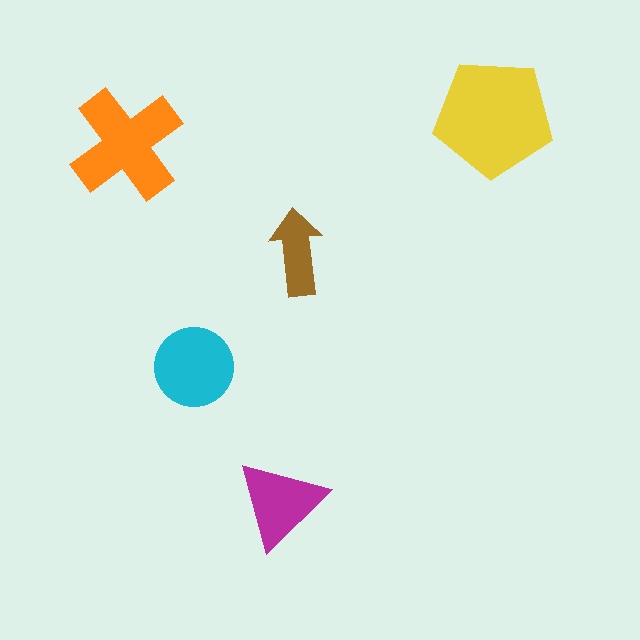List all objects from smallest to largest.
The brown arrow, the magenta triangle, the cyan circle, the orange cross, the yellow pentagon.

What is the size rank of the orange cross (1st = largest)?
2nd.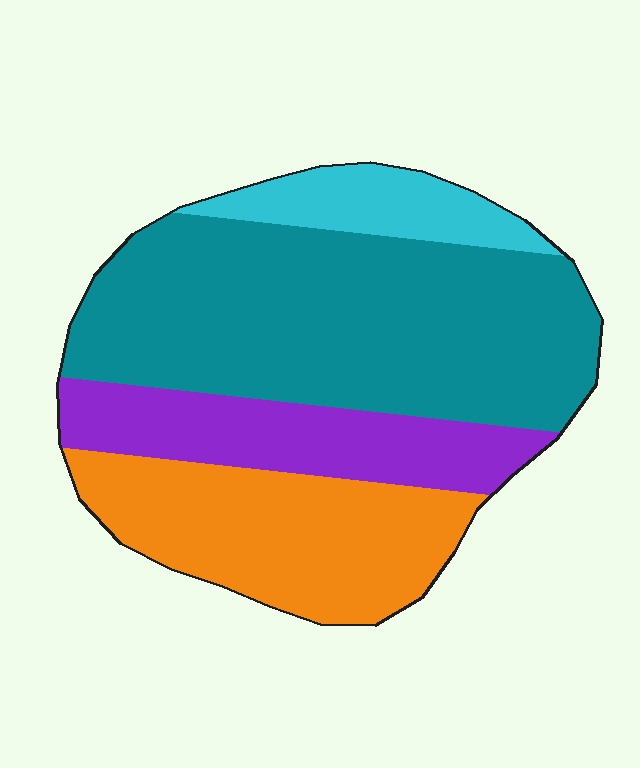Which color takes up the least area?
Cyan, at roughly 10%.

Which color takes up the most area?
Teal, at roughly 50%.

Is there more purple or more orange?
Orange.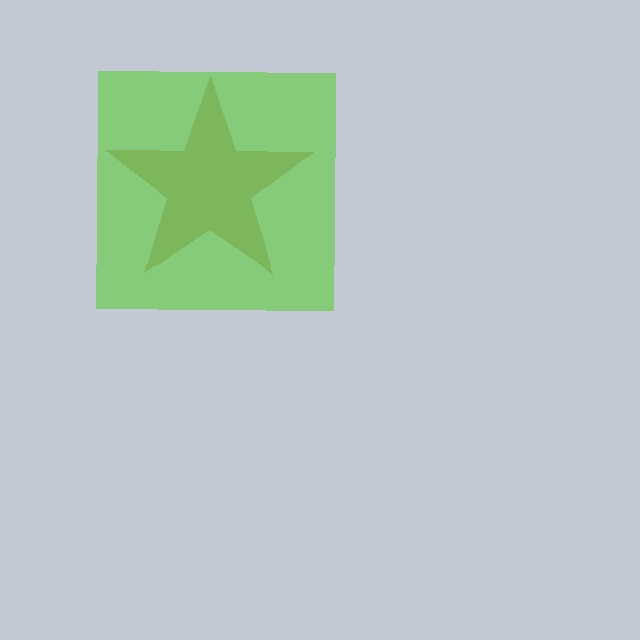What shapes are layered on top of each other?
The layered shapes are: a brown star, a lime square.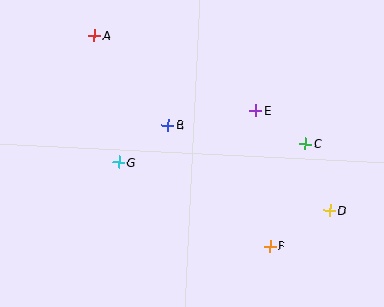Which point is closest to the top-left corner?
Point A is closest to the top-left corner.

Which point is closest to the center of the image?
Point B at (168, 125) is closest to the center.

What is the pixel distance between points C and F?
The distance between C and F is 108 pixels.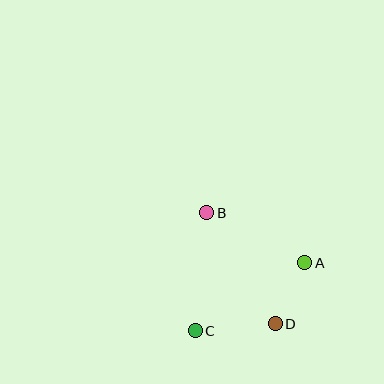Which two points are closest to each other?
Points A and D are closest to each other.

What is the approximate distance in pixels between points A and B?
The distance between A and B is approximately 110 pixels.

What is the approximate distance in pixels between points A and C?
The distance between A and C is approximately 129 pixels.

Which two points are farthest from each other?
Points B and D are farthest from each other.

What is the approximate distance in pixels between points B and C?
The distance between B and C is approximately 119 pixels.